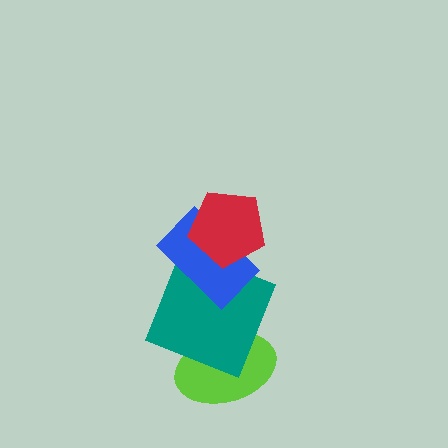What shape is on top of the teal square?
The blue rectangle is on top of the teal square.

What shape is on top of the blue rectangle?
The red pentagon is on top of the blue rectangle.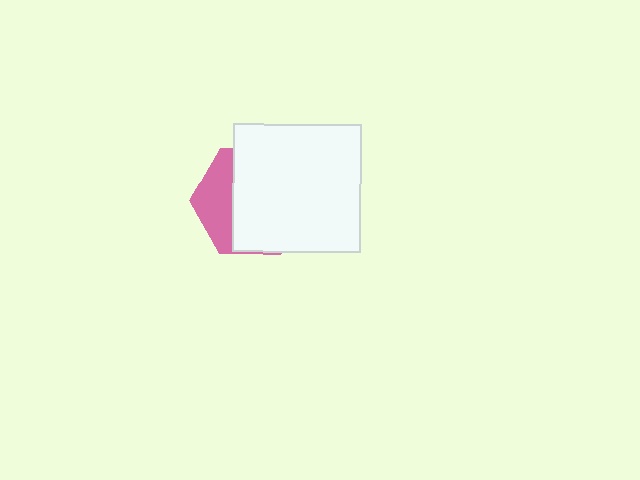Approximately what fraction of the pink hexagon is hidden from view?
Roughly 69% of the pink hexagon is hidden behind the white square.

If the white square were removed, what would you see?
You would see the complete pink hexagon.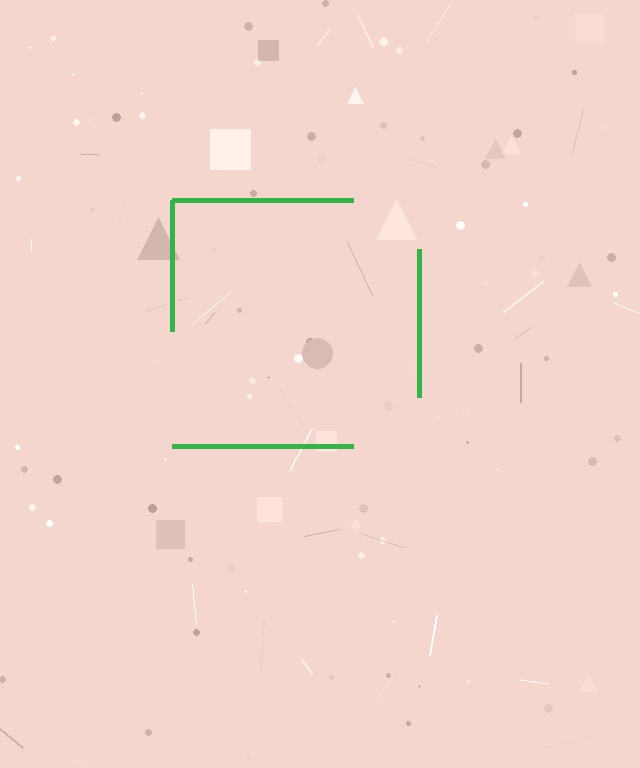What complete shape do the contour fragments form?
The contour fragments form a square.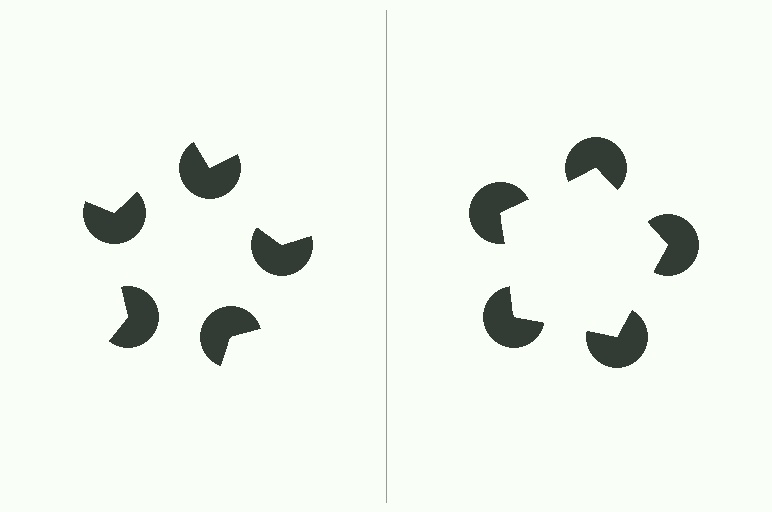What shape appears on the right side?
An illusory pentagon.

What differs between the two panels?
The pac-man discs are positioned identically on both sides; only the wedge orientations differ. On the right they align to a pentagon; on the left they are misaligned.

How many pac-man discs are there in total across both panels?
10 — 5 on each side.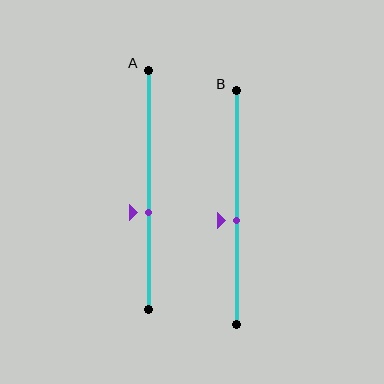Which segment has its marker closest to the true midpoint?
Segment B has its marker closest to the true midpoint.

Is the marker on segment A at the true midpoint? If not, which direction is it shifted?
No, the marker on segment A is shifted downward by about 10% of the segment length.